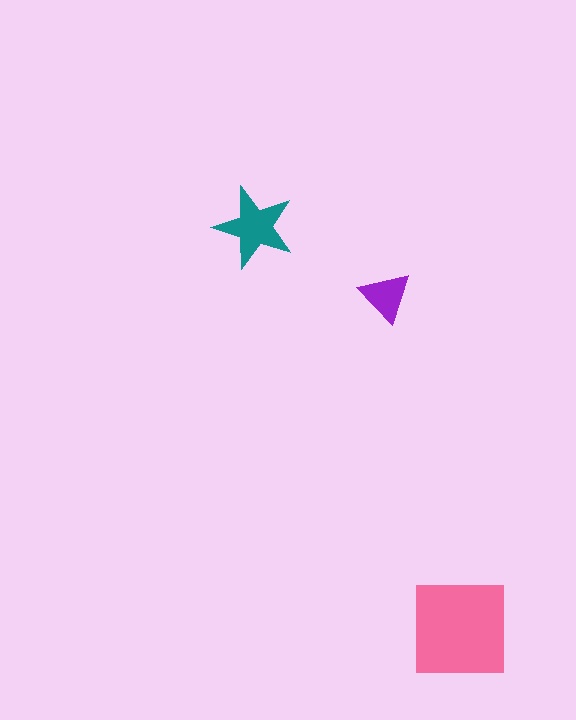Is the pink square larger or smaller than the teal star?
Larger.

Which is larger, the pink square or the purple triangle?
The pink square.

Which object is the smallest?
The purple triangle.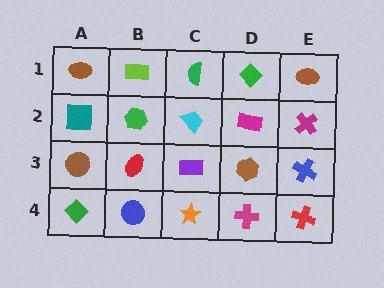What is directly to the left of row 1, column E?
A green diamond.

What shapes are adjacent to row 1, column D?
A magenta rectangle (row 2, column D), a green semicircle (row 1, column C), a brown ellipse (row 1, column E).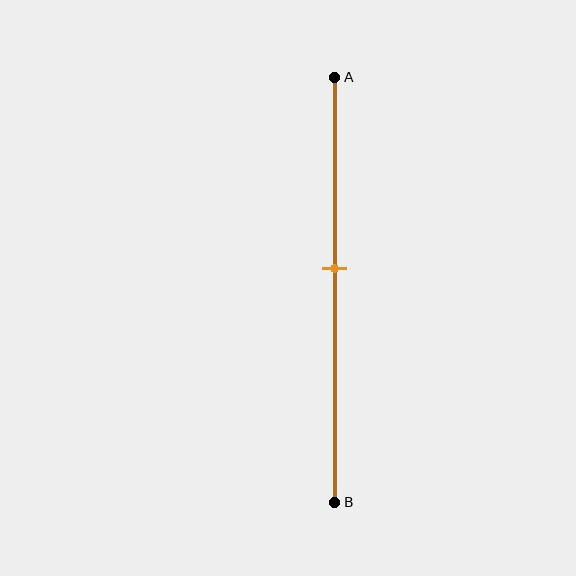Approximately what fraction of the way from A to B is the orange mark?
The orange mark is approximately 45% of the way from A to B.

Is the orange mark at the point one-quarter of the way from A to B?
No, the mark is at about 45% from A, not at the 25% one-quarter point.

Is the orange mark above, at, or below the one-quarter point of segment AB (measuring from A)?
The orange mark is below the one-quarter point of segment AB.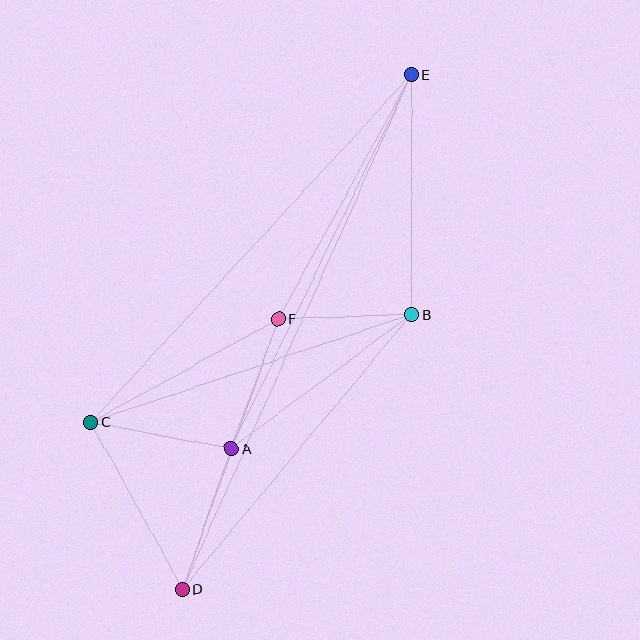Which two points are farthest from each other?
Points D and E are farthest from each other.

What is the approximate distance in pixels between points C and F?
The distance between C and F is approximately 214 pixels.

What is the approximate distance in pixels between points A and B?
The distance between A and B is approximately 225 pixels.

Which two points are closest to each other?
Points B and F are closest to each other.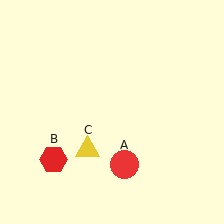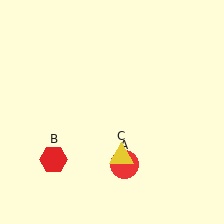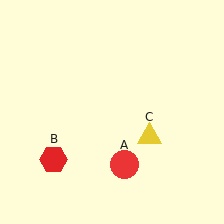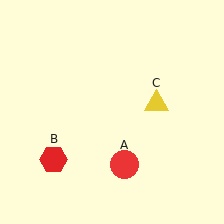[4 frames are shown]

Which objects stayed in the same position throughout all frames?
Red circle (object A) and red hexagon (object B) remained stationary.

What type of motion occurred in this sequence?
The yellow triangle (object C) rotated counterclockwise around the center of the scene.